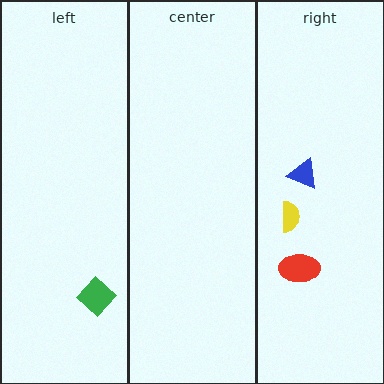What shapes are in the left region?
The green diamond.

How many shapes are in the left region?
1.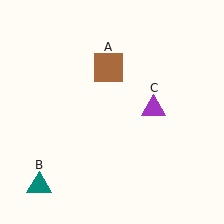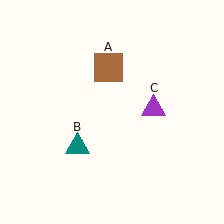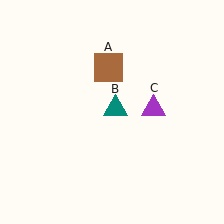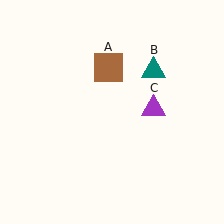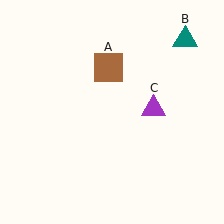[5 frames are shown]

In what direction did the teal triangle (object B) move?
The teal triangle (object B) moved up and to the right.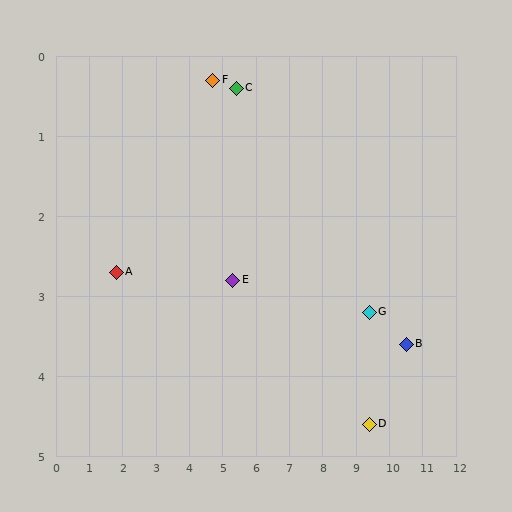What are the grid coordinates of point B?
Point B is at approximately (10.5, 3.6).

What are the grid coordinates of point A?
Point A is at approximately (1.8, 2.7).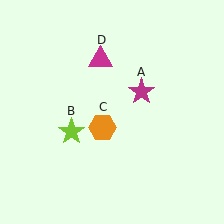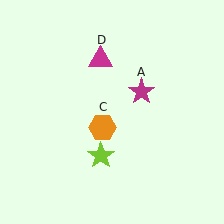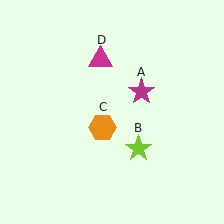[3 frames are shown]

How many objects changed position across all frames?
1 object changed position: lime star (object B).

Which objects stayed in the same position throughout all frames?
Magenta star (object A) and orange hexagon (object C) and magenta triangle (object D) remained stationary.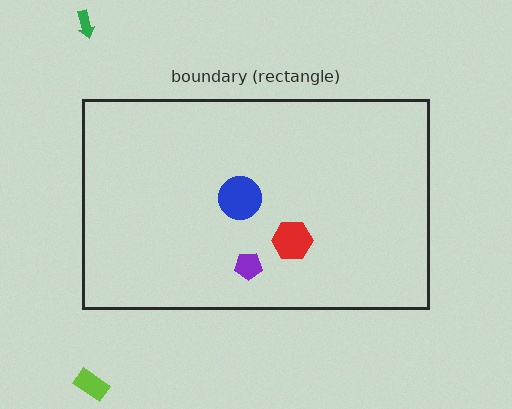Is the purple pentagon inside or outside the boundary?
Inside.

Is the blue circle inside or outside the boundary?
Inside.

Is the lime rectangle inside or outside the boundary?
Outside.